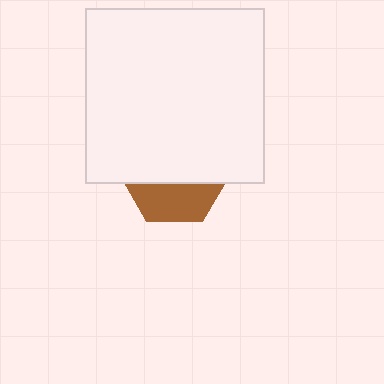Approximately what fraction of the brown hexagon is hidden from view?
Roughly 64% of the brown hexagon is hidden behind the white rectangle.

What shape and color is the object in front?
The object in front is a white rectangle.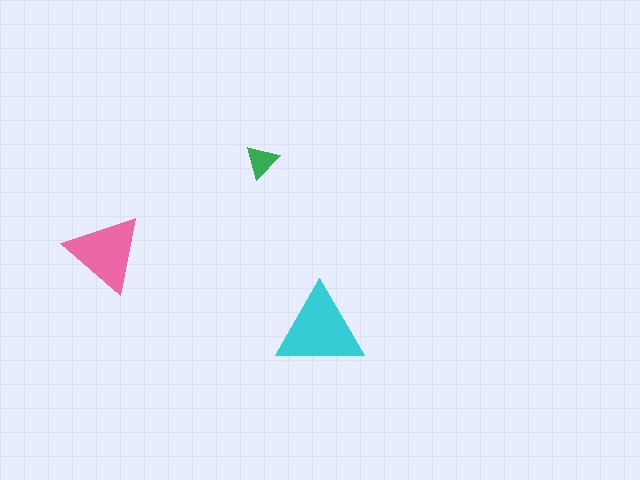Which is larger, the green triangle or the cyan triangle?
The cyan one.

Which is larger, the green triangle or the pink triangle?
The pink one.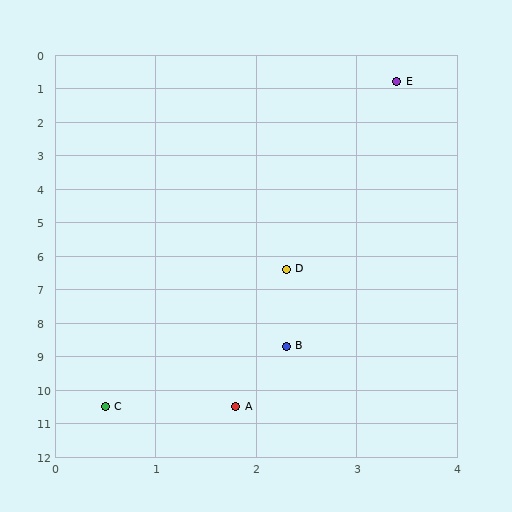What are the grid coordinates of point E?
Point E is at approximately (3.4, 0.8).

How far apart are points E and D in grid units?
Points E and D are about 5.7 grid units apart.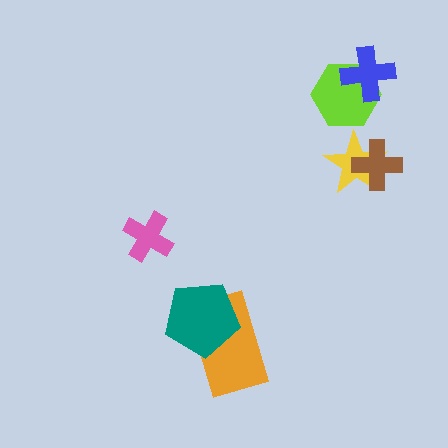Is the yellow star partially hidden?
Yes, it is partially covered by another shape.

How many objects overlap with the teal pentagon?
1 object overlaps with the teal pentagon.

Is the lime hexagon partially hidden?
Yes, it is partially covered by another shape.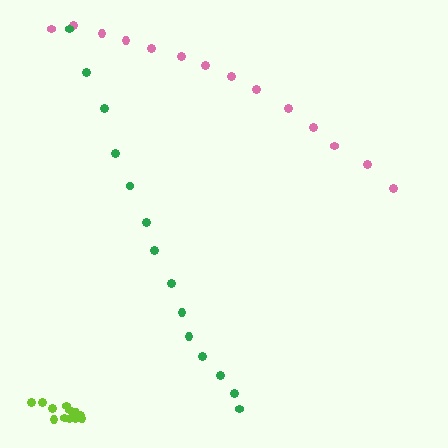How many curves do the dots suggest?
There are 3 distinct paths.